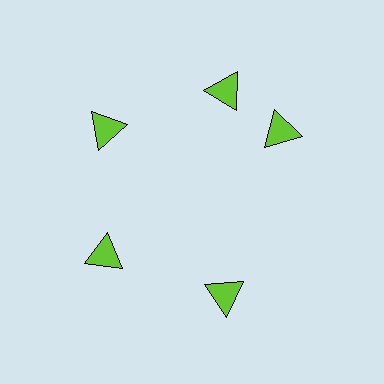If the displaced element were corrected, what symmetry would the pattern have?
It would have 5-fold rotational symmetry — the pattern would map onto itself every 72 degrees.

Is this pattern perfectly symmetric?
No. The 5 lime triangles are arranged in a ring, but one element near the 3 o'clock position is rotated out of alignment along the ring, breaking the 5-fold rotational symmetry.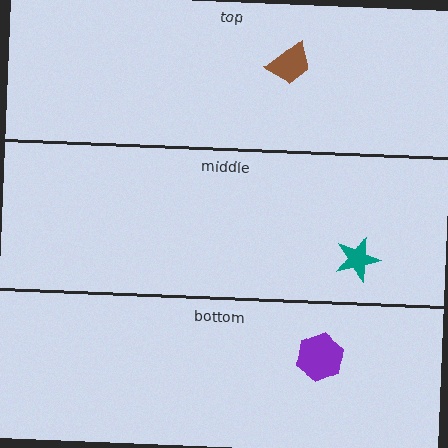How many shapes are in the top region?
1.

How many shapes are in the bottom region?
1.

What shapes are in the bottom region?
The purple hexagon.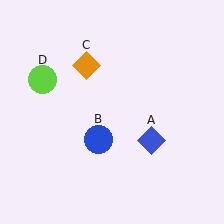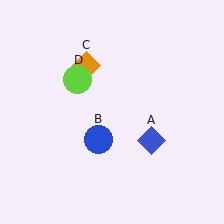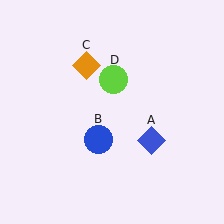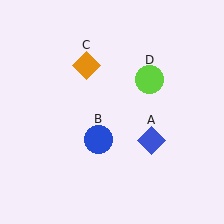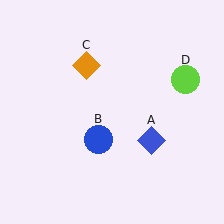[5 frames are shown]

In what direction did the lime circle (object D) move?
The lime circle (object D) moved right.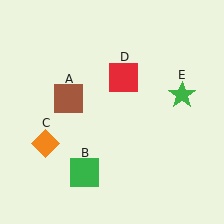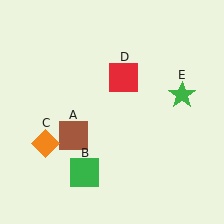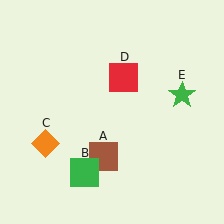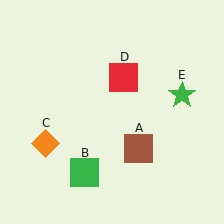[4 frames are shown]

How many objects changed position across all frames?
1 object changed position: brown square (object A).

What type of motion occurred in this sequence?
The brown square (object A) rotated counterclockwise around the center of the scene.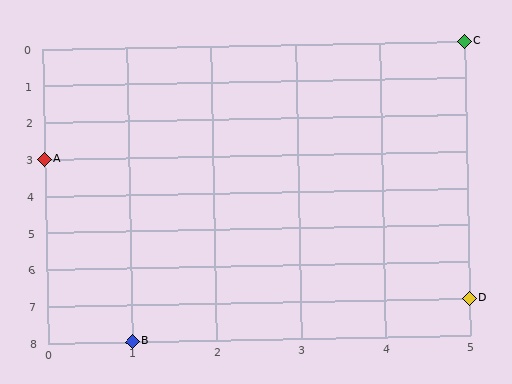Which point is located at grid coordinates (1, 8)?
Point B is at (1, 8).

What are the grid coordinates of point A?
Point A is at grid coordinates (0, 3).